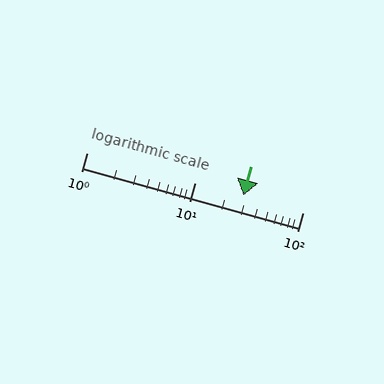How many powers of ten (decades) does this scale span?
The scale spans 2 decades, from 1 to 100.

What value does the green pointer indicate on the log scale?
The pointer indicates approximately 28.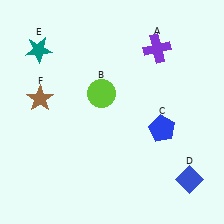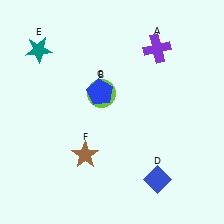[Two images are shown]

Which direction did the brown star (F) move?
The brown star (F) moved down.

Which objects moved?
The objects that moved are: the blue pentagon (C), the blue diamond (D), the brown star (F).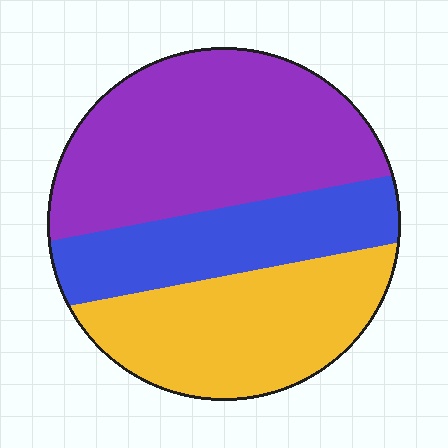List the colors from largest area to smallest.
From largest to smallest: purple, yellow, blue.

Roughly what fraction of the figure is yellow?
Yellow takes up about one third (1/3) of the figure.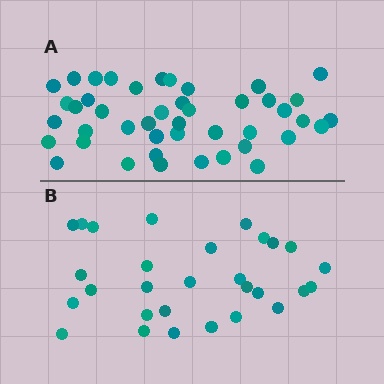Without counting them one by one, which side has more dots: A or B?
Region A (the top region) has more dots.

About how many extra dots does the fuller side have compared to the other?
Region A has approximately 15 more dots than region B.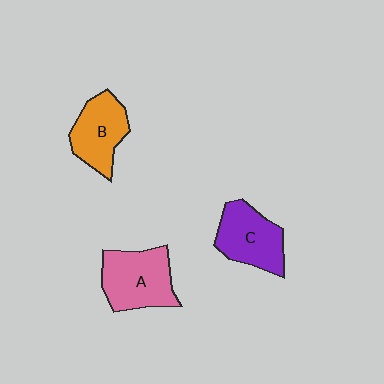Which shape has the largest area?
Shape A (pink).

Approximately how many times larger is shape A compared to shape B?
Approximately 1.2 times.